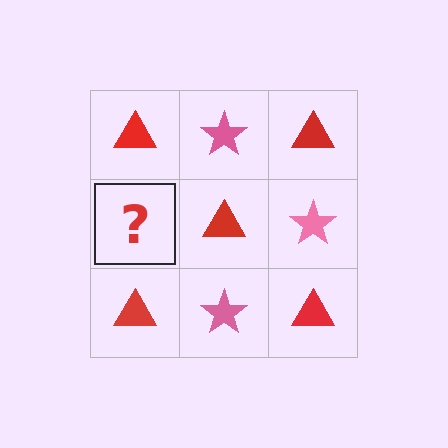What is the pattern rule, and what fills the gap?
The rule is that it alternates red triangle and pink star in a checkerboard pattern. The gap should be filled with a pink star.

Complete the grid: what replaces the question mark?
The question mark should be replaced with a pink star.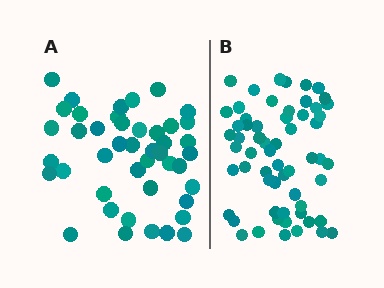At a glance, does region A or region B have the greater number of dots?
Region B (the right region) has more dots.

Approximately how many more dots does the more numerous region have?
Region B has approximately 15 more dots than region A.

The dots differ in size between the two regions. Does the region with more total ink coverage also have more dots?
No. Region A has more total ink coverage because its dots are larger, but region B actually contains more individual dots. Total area can be misleading — the number of items is what matters here.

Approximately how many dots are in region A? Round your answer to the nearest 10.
About 40 dots. (The exact count is 44, which rounds to 40.)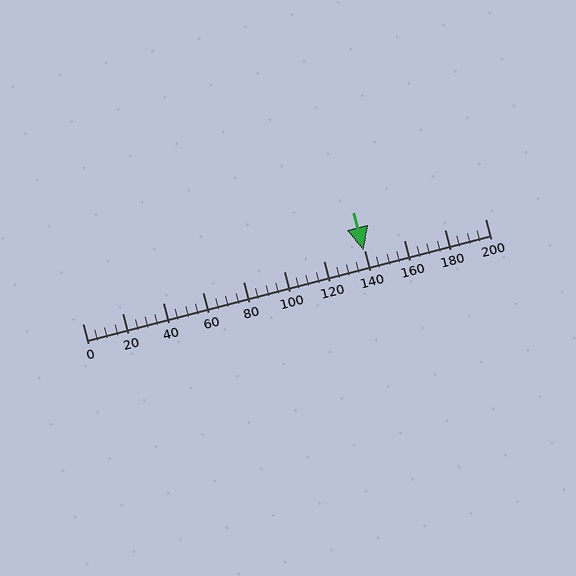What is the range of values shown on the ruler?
The ruler shows values from 0 to 200.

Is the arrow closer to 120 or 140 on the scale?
The arrow is closer to 140.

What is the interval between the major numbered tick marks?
The major tick marks are spaced 20 units apart.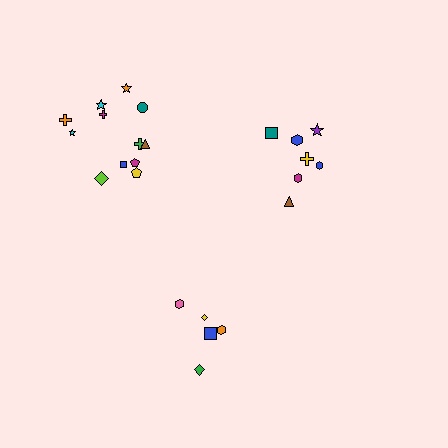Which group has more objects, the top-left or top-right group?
The top-left group.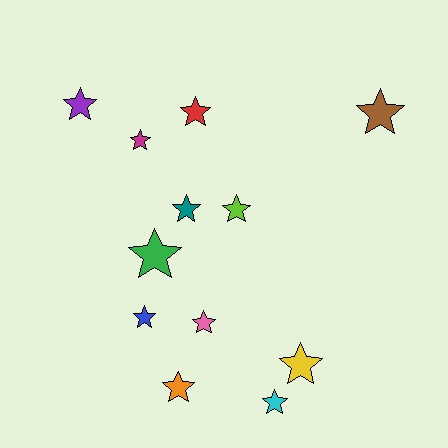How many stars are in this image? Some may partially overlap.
There are 12 stars.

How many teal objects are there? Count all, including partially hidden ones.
There is 1 teal object.